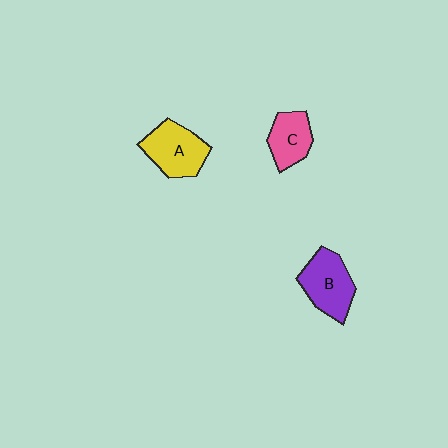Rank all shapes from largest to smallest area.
From largest to smallest: B (purple), A (yellow), C (pink).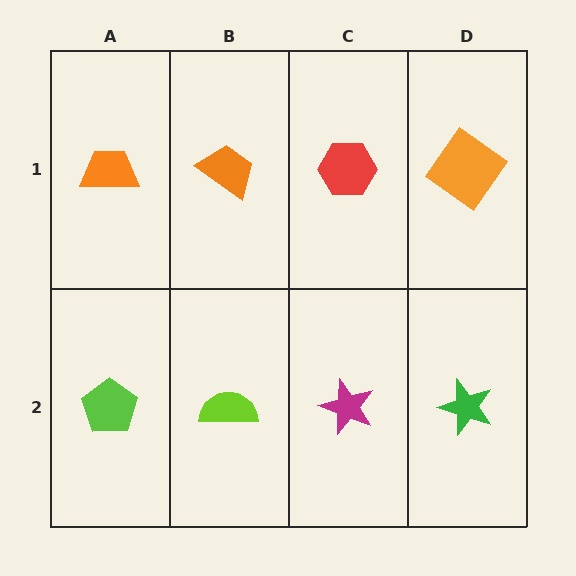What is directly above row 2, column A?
An orange trapezoid.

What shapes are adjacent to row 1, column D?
A green star (row 2, column D), a red hexagon (row 1, column C).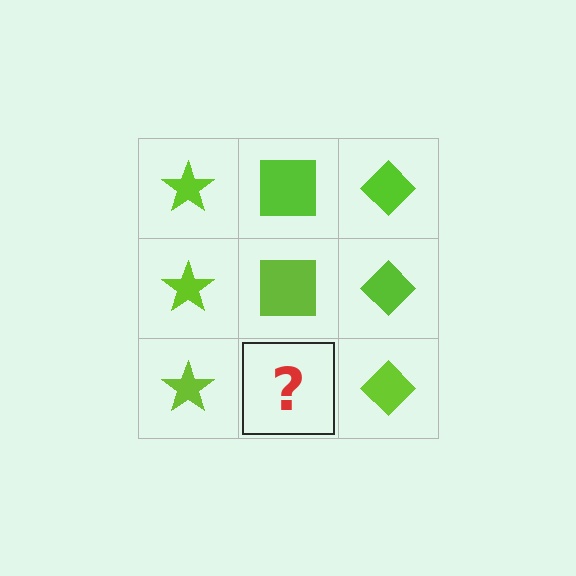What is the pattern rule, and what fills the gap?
The rule is that each column has a consistent shape. The gap should be filled with a lime square.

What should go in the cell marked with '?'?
The missing cell should contain a lime square.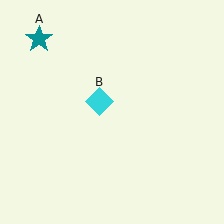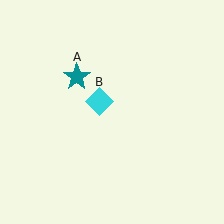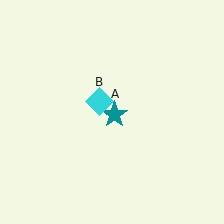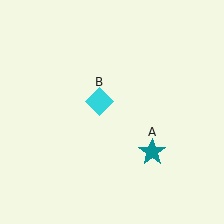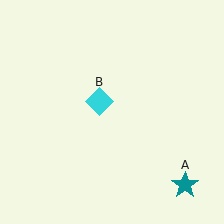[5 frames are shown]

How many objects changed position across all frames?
1 object changed position: teal star (object A).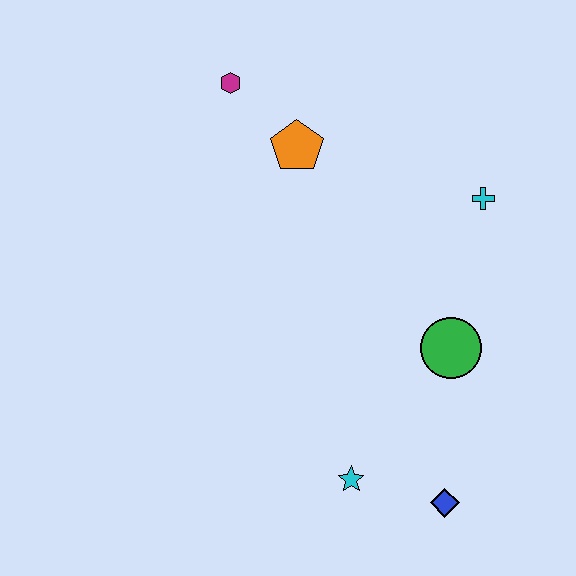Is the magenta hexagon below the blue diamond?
No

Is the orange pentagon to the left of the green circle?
Yes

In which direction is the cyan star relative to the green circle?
The cyan star is below the green circle.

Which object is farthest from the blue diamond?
The magenta hexagon is farthest from the blue diamond.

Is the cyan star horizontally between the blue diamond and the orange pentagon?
Yes